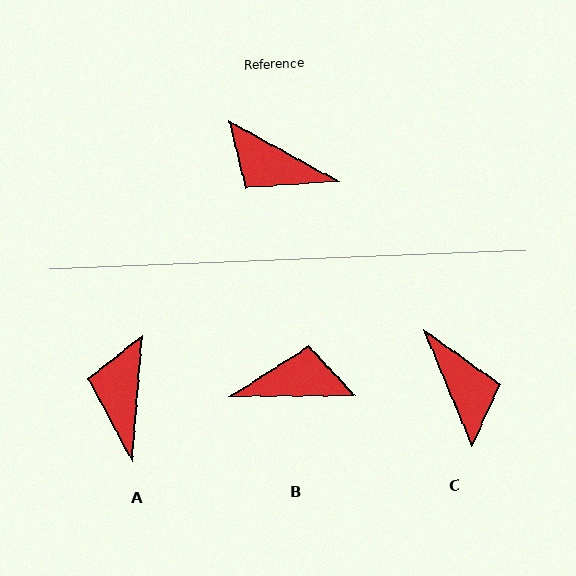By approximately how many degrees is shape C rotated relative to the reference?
Approximately 141 degrees counter-clockwise.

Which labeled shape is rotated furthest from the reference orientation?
B, about 151 degrees away.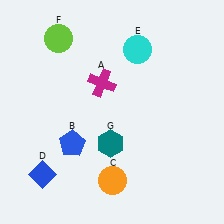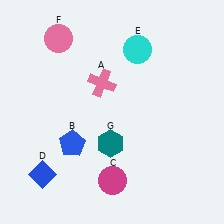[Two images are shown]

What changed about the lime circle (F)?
In Image 1, F is lime. In Image 2, it changed to pink.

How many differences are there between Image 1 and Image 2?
There are 3 differences between the two images.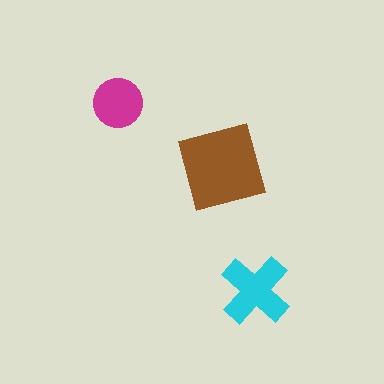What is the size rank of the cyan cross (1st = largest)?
2nd.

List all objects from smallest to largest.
The magenta circle, the cyan cross, the brown square.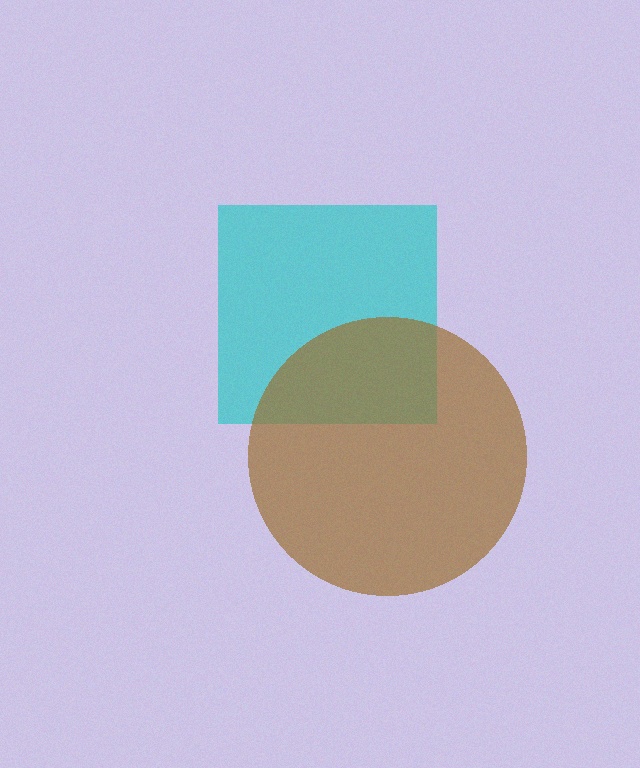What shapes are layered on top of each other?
The layered shapes are: a cyan square, a brown circle.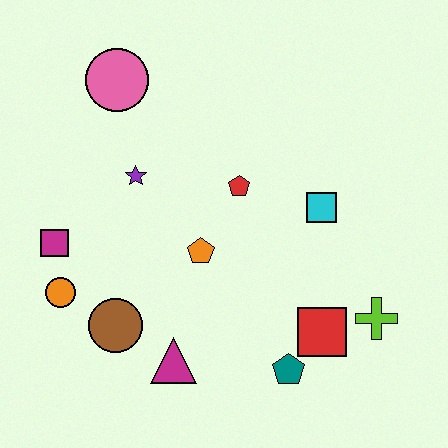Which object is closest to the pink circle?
The purple star is closest to the pink circle.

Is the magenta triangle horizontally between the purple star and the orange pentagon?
Yes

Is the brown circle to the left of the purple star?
Yes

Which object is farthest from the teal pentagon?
The pink circle is farthest from the teal pentagon.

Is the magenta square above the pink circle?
No